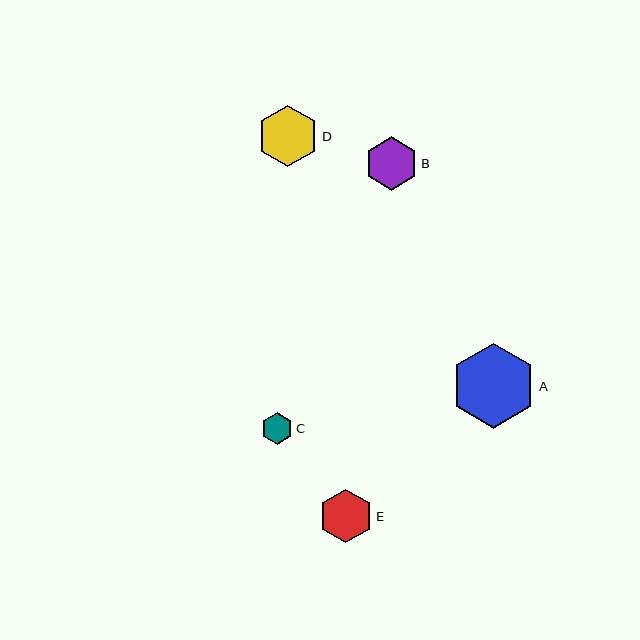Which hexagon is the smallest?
Hexagon C is the smallest with a size of approximately 31 pixels.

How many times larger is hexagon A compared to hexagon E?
Hexagon A is approximately 1.6 times the size of hexagon E.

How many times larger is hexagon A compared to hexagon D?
Hexagon A is approximately 1.4 times the size of hexagon D.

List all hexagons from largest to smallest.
From largest to smallest: A, D, E, B, C.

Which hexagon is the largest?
Hexagon A is the largest with a size of approximately 85 pixels.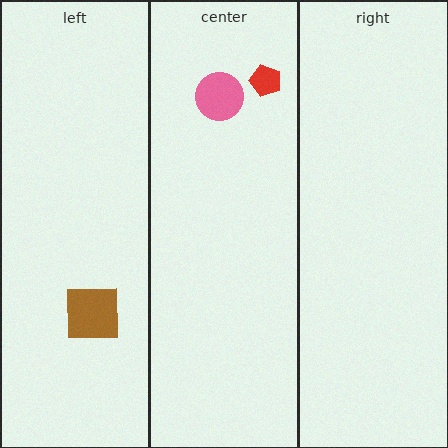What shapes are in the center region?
The red pentagon, the pink circle.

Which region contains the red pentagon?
The center region.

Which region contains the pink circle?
The center region.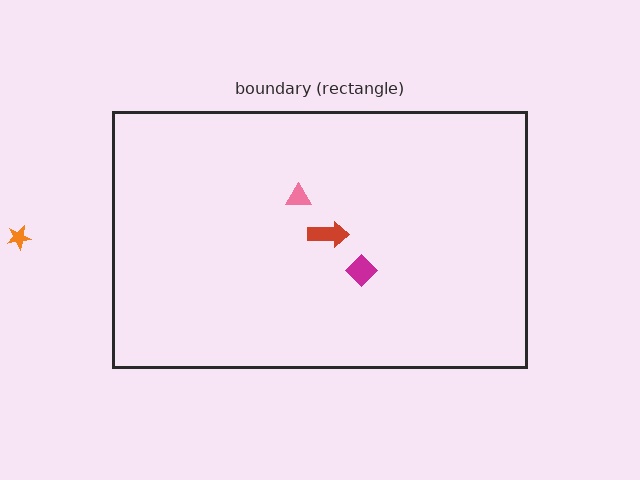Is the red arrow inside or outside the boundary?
Inside.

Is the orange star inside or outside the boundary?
Outside.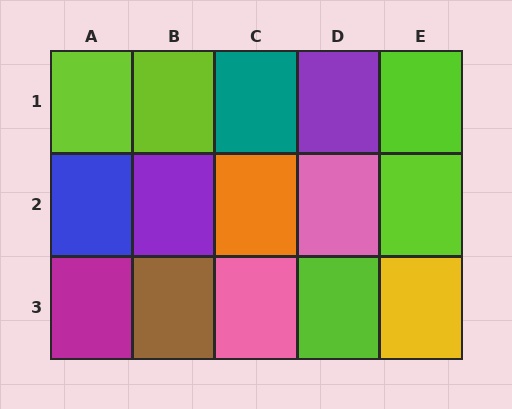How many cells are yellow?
1 cell is yellow.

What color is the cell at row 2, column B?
Purple.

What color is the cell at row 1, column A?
Lime.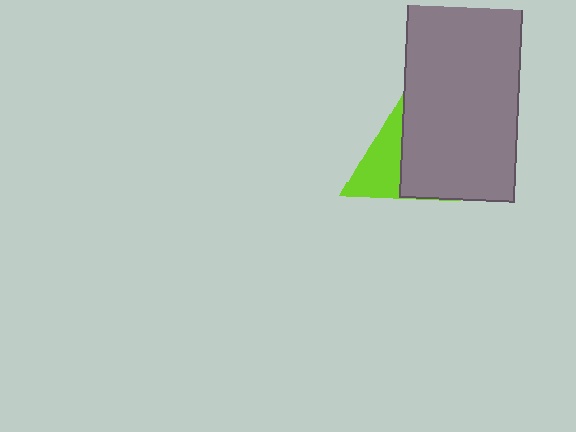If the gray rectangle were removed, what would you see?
You would see the complete lime triangle.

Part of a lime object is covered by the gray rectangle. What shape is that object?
It is a triangle.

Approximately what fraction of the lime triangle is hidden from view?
Roughly 52% of the lime triangle is hidden behind the gray rectangle.